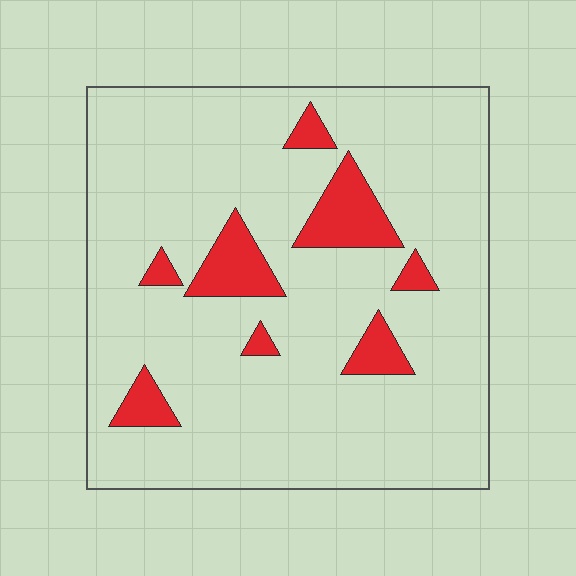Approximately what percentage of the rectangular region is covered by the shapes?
Approximately 10%.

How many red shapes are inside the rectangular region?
8.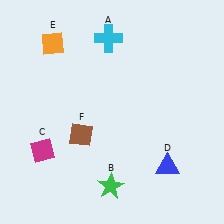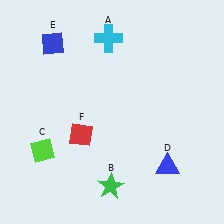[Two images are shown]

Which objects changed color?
C changed from magenta to lime. E changed from orange to blue. F changed from brown to red.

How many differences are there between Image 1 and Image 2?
There are 3 differences between the two images.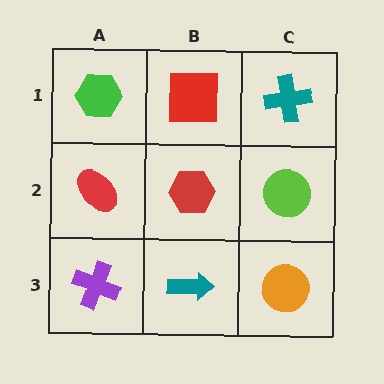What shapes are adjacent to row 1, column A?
A red ellipse (row 2, column A), a red square (row 1, column B).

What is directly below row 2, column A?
A purple cross.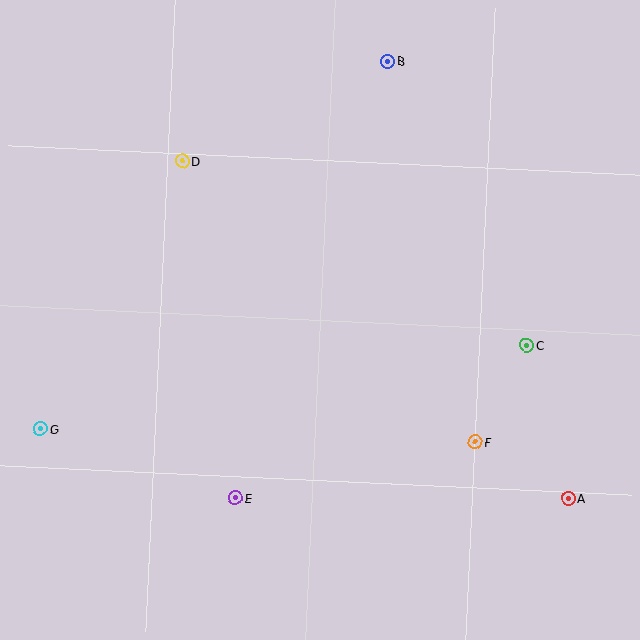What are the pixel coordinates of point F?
Point F is at (475, 442).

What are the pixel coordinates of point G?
Point G is at (41, 429).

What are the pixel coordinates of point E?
Point E is at (235, 498).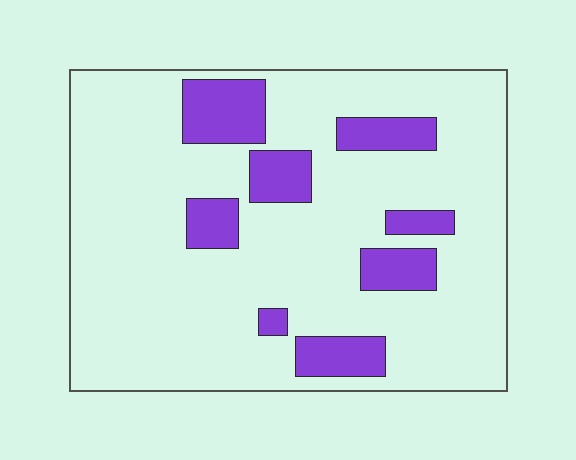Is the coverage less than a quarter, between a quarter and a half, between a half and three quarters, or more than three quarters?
Less than a quarter.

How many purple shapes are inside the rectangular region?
8.